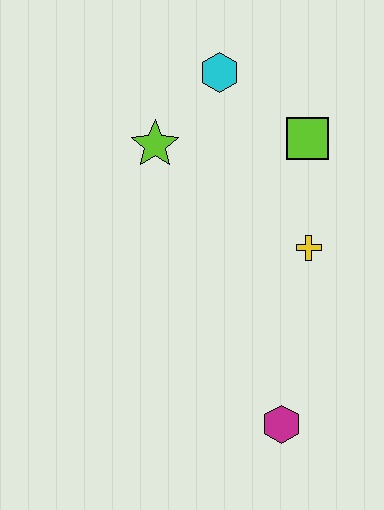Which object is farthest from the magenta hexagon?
The cyan hexagon is farthest from the magenta hexagon.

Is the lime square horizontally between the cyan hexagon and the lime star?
No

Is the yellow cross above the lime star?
No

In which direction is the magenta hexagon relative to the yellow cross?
The magenta hexagon is below the yellow cross.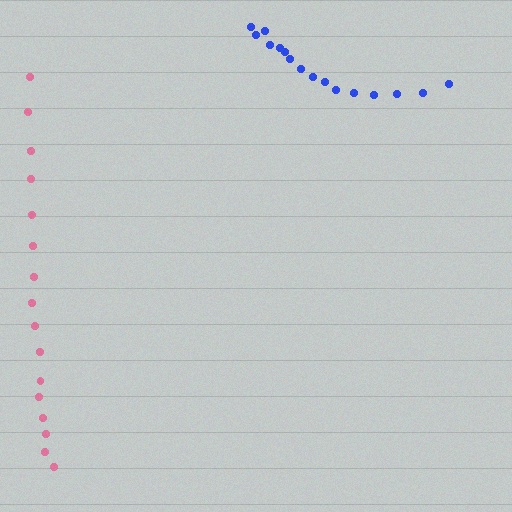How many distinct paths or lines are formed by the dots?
There are 2 distinct paths.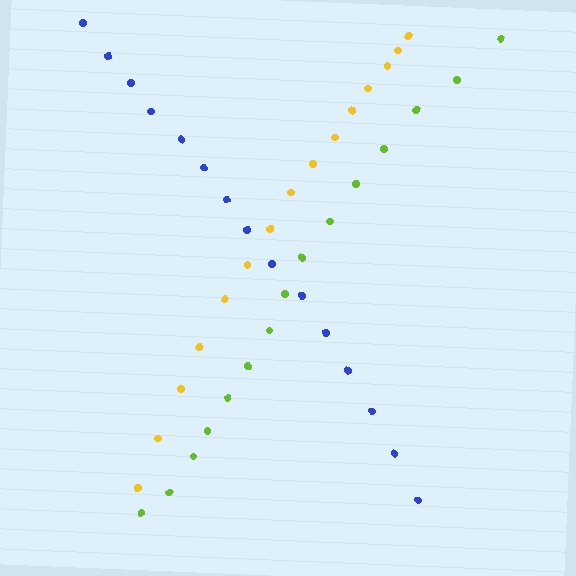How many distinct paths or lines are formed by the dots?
There are 3 distinct paths.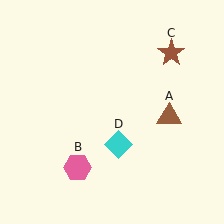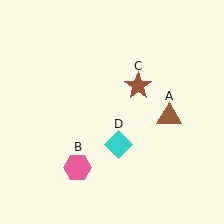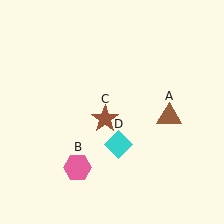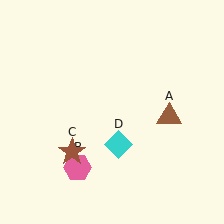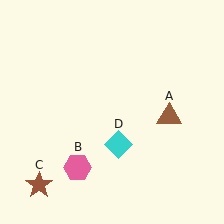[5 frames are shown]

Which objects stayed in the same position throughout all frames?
Brown triangle (object A) and pink hexagon (object B) and cyan diamond (object D) remained stationary.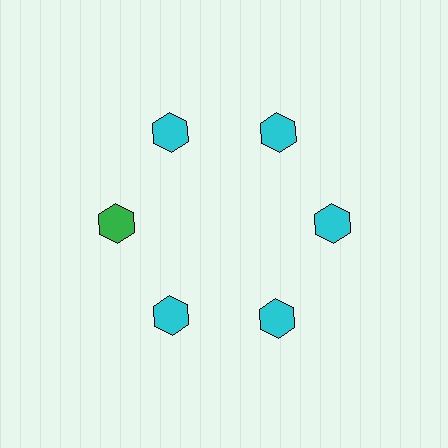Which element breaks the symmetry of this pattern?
The green hexagon at roughly the 9 o'clock position breaks the symmetry. All other shapes are cyan hexagons.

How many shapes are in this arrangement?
There are 6 shapes arranged in a ring pattern.